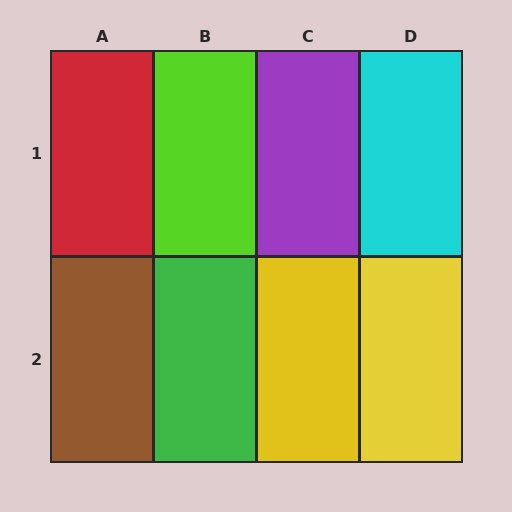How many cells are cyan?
1 cell is cyan.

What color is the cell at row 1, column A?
Red.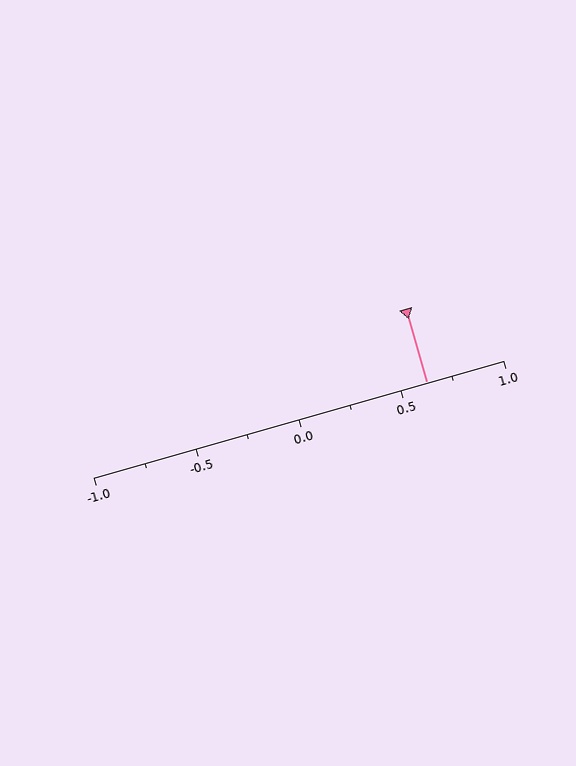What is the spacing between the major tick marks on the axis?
The major ticks are spaced 0.5 apart.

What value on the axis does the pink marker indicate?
The marker indicates approximately 0.62.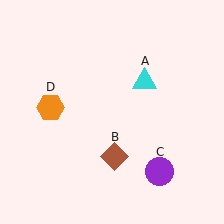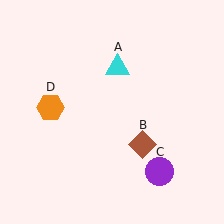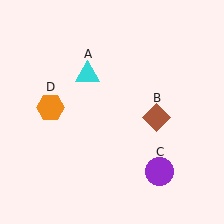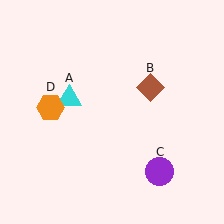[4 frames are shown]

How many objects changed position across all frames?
2 objects changed position: cyan triangle (object A), brown diamond (object B).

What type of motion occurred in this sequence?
The cyan triangle (object A), brown diamond (object B) rotated counterclockwise around the center of the scene.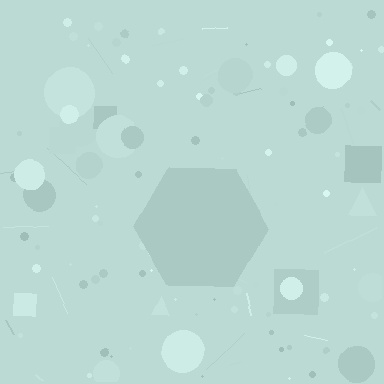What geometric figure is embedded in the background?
A hexagon is embedded in the background.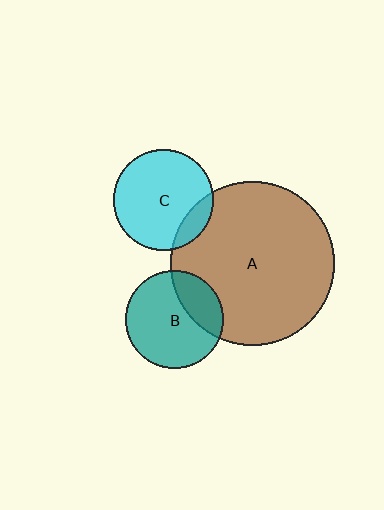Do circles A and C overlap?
Yes.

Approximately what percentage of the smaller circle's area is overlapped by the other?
Approximately 15%.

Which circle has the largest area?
Circle A (brown).